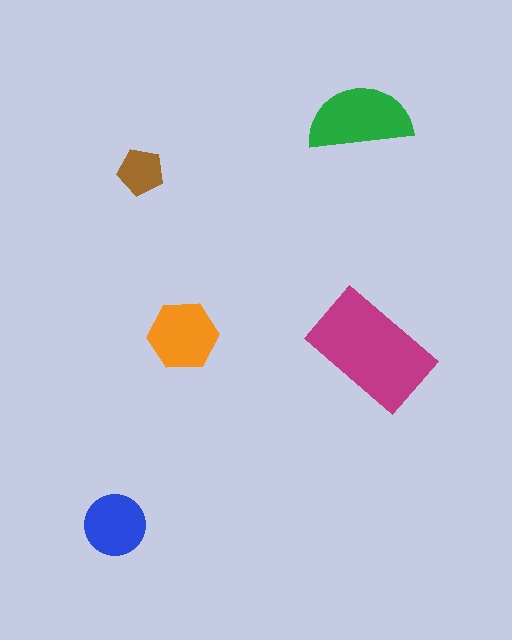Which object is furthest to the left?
The blue circle is leftmost.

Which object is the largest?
The magenta rectangle.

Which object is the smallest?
The brown pentagon.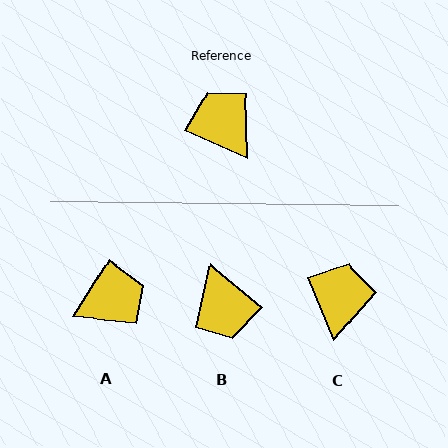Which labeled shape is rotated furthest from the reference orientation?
B, about 165 degrees away.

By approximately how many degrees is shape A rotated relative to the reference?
Approximately 98 degrees clockwise.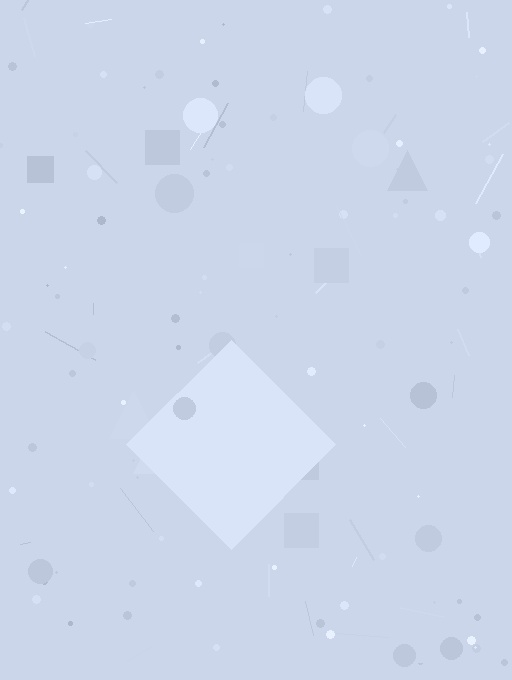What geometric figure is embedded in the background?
A diamond is embedded in the background.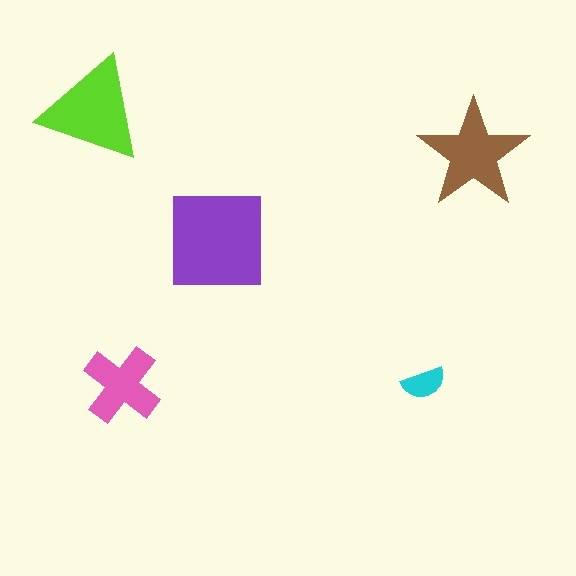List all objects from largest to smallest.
The purple square, the lime triangle, the brown star, the pink cross, the cyan semicircle.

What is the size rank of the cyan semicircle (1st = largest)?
5th.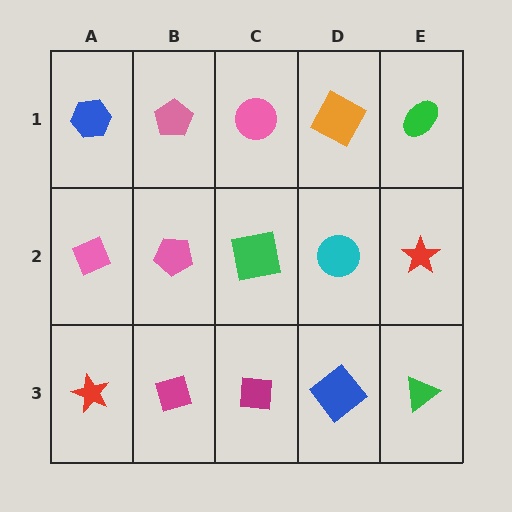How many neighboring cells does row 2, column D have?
4.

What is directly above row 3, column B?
A pink pentagon.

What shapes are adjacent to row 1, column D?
A cyan circle (row 2, column D), a pink circle (row 1, column C), a green ellipse (row 1, column E).